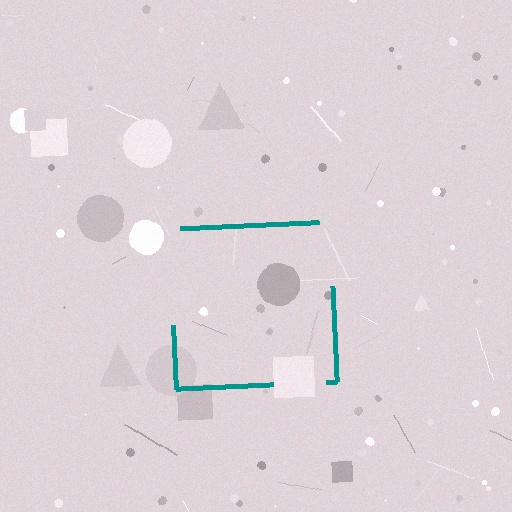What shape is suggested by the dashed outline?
The dashed outline suggests a square.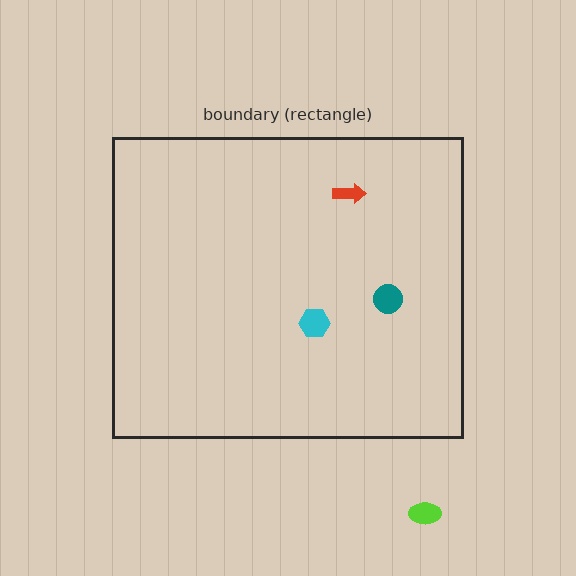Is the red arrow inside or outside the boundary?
Inside.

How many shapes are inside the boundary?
3 inside, 1 outside.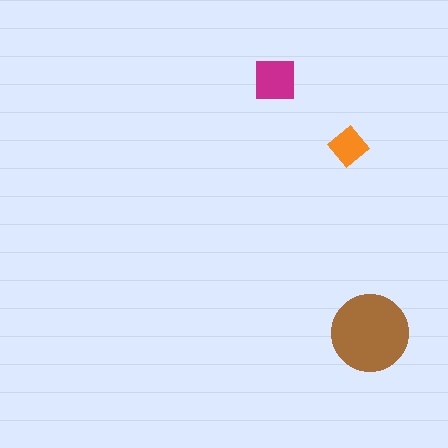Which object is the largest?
The brown circle.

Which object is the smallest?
The orange diamond.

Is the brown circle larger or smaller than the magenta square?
Larger.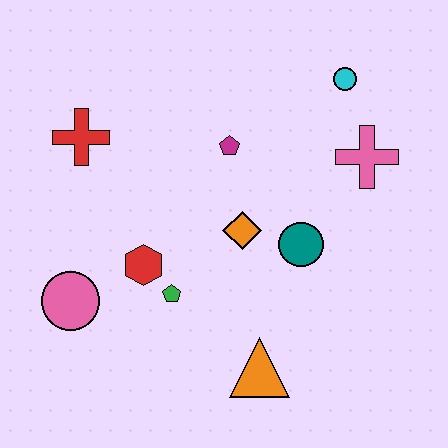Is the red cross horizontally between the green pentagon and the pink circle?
Yes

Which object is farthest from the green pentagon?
The cyan circle is farthest from the green pentagon.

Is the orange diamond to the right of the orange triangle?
No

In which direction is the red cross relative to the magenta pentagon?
The red cross is to the left of the magenta pentagon.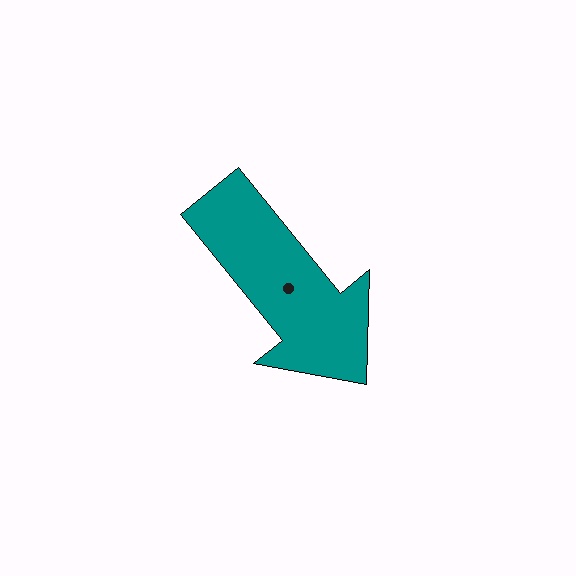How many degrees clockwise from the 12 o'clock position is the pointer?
Approximately 141 degrees.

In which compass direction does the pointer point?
Southeast.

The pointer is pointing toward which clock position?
Roughly 5 o'clock.